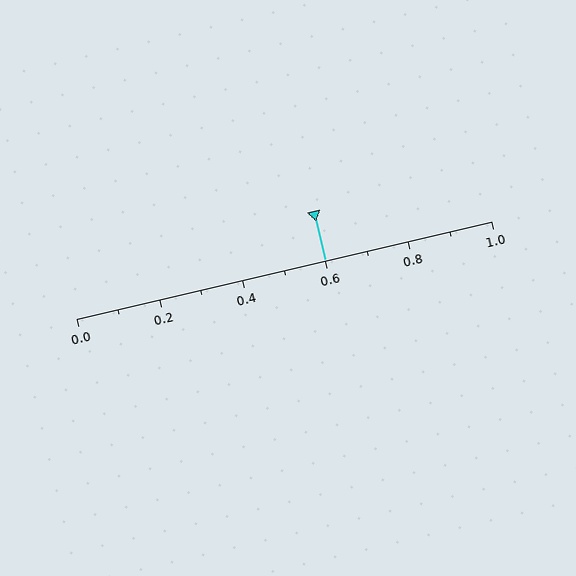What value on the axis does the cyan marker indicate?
The marker indicates approximately 0.6.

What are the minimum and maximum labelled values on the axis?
The axis runs from 0.0 to 1.0.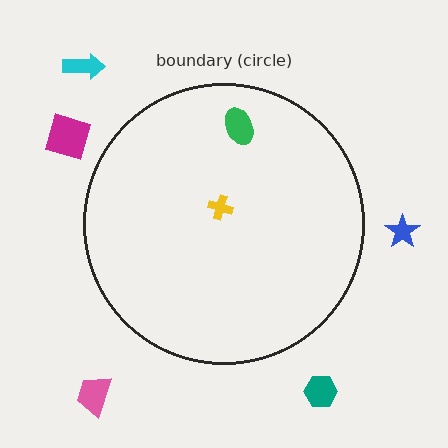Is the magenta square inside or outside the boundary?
Outside.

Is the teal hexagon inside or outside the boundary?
Outside.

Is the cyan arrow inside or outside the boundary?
Outside.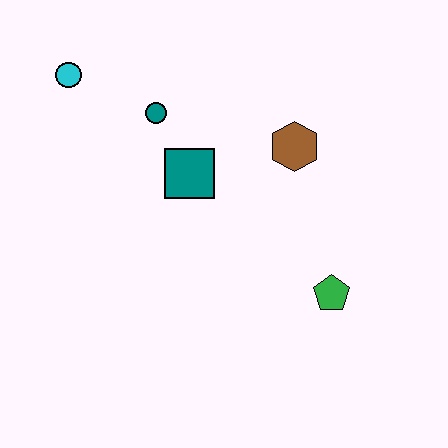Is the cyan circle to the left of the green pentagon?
Yes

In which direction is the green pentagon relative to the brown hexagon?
The green pentagon is below the brown hexagon.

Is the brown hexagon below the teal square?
No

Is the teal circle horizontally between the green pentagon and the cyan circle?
Yes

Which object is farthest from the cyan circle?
The green pentagon is farthest from the cyan circle.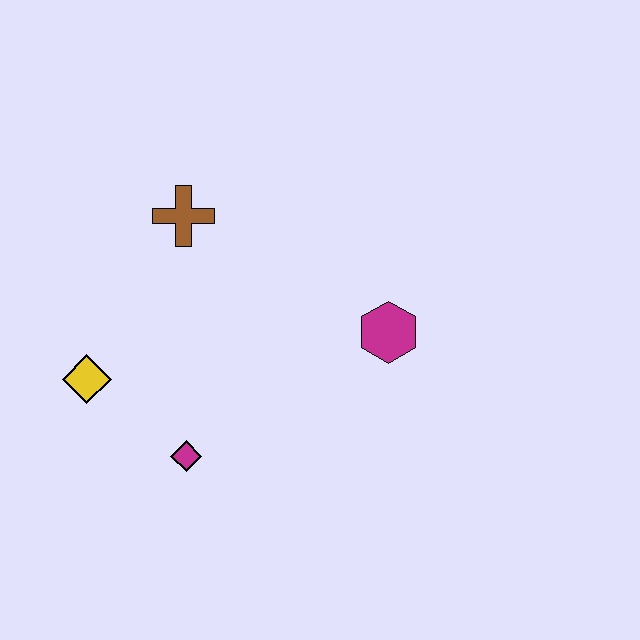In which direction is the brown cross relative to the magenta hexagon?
The brown cross is to the left of the magenta hexagon.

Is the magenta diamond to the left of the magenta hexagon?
Yes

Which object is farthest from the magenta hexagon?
The yellow diamond is farthest from the magenta hexagon.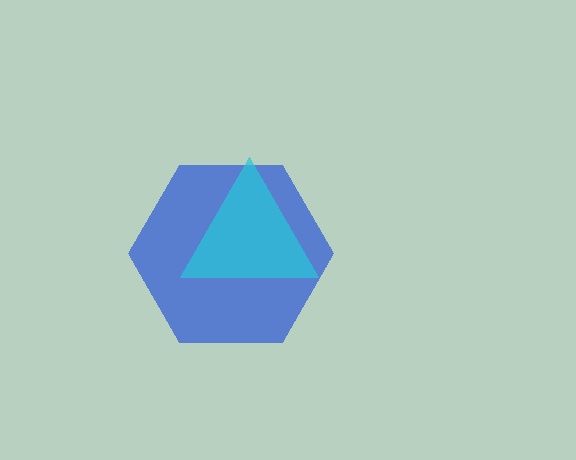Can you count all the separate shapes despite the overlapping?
Yes, there are 2 separate shapes.